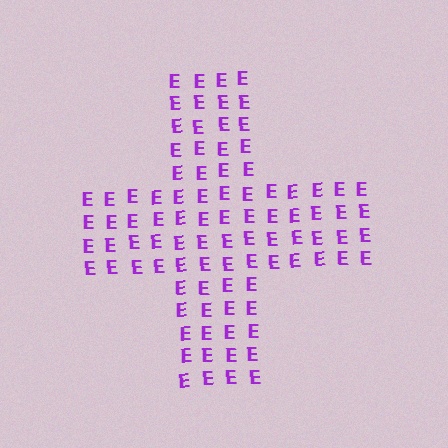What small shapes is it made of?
It is made of small letter E's.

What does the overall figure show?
The overall figure shows a cross.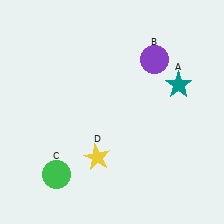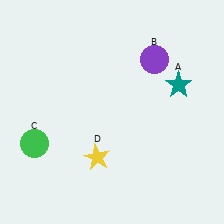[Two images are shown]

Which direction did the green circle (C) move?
The green circle (C) moved up.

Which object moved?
The green circle (C) moved up.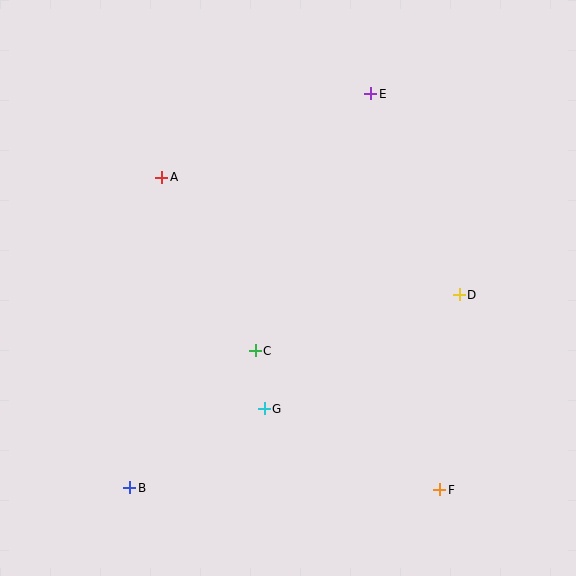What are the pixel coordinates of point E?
Point E is at (371, 94).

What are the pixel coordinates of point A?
Point A is at (162, 177).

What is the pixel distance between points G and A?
The distance between G and A is 253 pixels.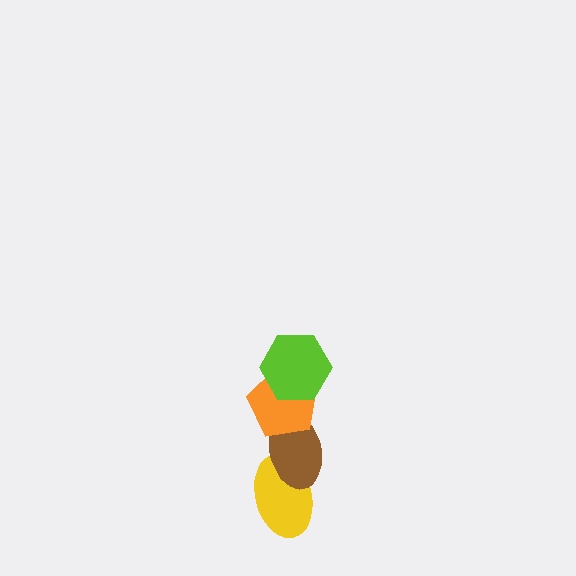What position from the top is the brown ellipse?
The brown ellipse is 3rd from the top.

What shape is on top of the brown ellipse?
The orange pentagon is on top of the brown ellipse.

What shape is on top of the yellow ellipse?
The brown ellipse is on top of the yellow ellipse.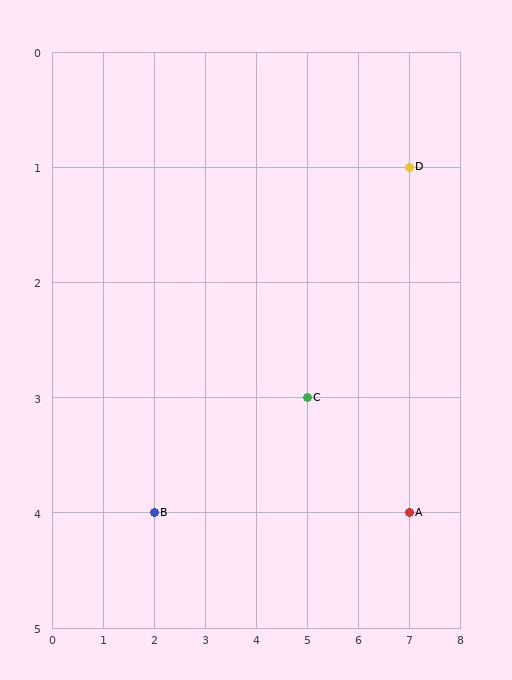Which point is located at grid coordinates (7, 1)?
Point D is at (7, 1).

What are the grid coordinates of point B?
Point B is at grid coordinates (2, 4).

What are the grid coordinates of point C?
Point C is at grid coordinates (5, 3).